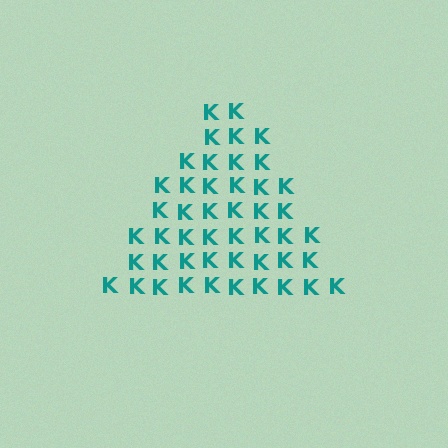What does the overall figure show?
The overall figure shows a triangle.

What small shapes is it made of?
It is made of small letter K's.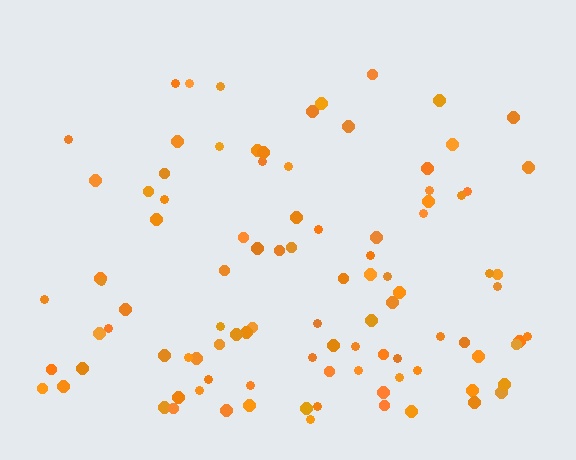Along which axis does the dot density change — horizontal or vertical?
Vertical.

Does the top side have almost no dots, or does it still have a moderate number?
Still a moderate number, just noticeably fewer than the bottom.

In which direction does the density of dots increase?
From top to bottom, with the bottom side densest.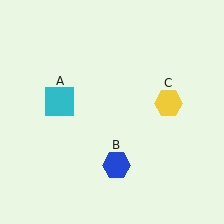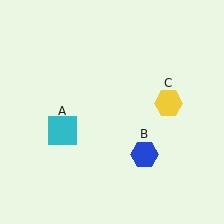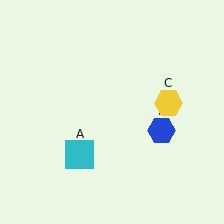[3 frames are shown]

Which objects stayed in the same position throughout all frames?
Yellow hexagon (object C) remained stationary.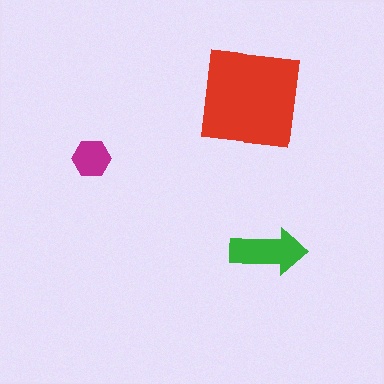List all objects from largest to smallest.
The red square, the green arrow, the magenta hexagon.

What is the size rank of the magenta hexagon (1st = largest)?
3rd.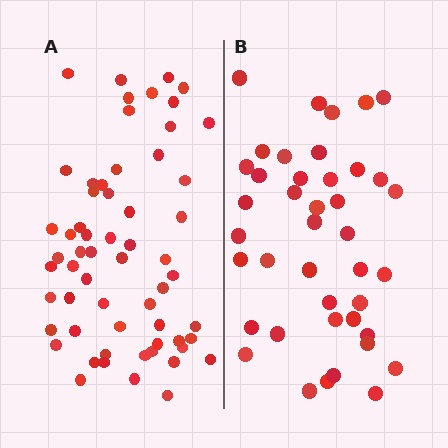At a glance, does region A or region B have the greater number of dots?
Region A (the left region) has more dots.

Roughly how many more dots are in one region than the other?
Region A has approximately 20 more dots than region B.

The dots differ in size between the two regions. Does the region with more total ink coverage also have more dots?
No. Region B has more total ink coverage because its dots are larger, but region A actually contains more individual dots. Total area can be misleading — the number of items is what matters here.